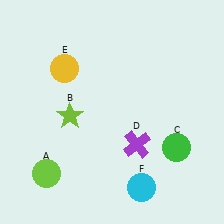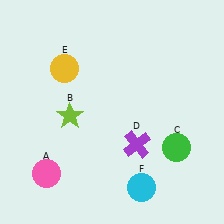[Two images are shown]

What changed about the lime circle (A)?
In Image 1, A is lime. In Image 2, it changed to pink.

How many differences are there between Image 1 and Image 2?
There is 1 difference between the two images.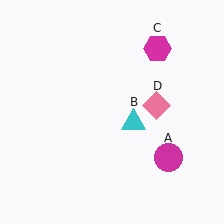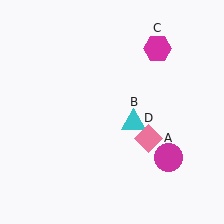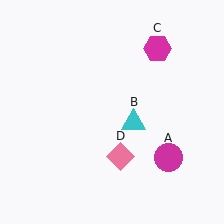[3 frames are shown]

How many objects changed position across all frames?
1 object changed position: pink diamond (object D).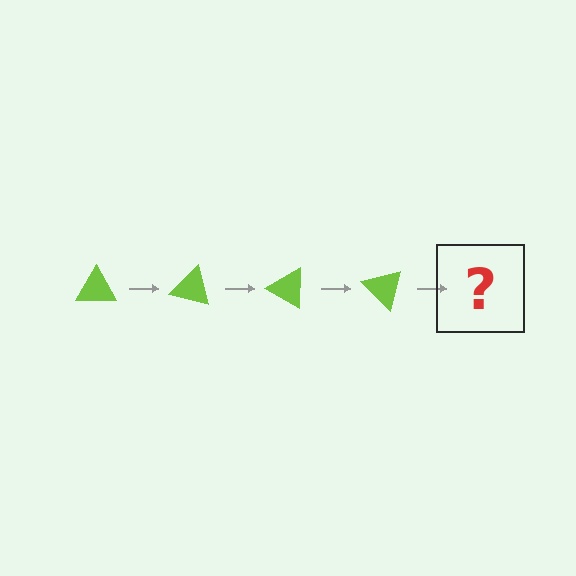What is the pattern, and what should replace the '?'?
The pattern is that the triangle rotates 15 degrees each step. The '?' should be a lime triangle rotated 60 degrees.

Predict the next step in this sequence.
The next step is a lime triangle rotated 60 degrees.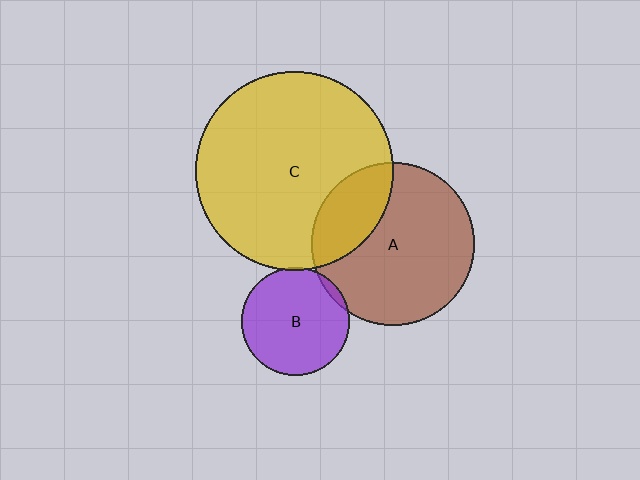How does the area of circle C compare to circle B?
Approximately 3.4 times.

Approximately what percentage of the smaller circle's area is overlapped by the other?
Approximately 5%.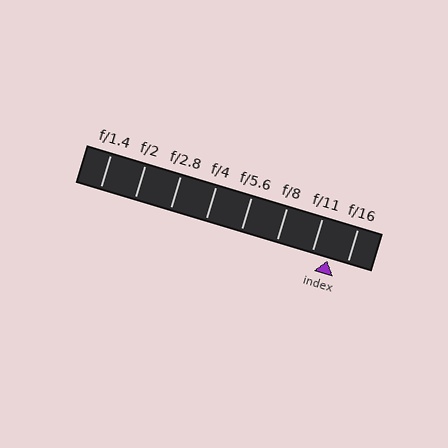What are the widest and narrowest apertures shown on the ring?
The widest aperture shown is f/1.4 and the narrowest is f/16.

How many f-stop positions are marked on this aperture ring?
There are 8 f-stop positions marked.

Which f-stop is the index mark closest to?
The index mark is closest to f/11.